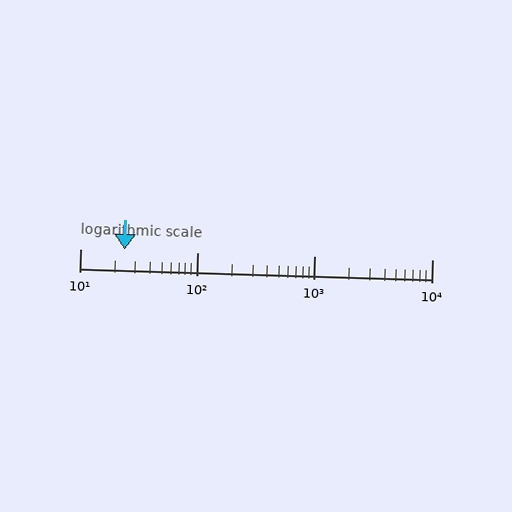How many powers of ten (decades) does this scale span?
The scale spans 3 decades, from 10 to 10000.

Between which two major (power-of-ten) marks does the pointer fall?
The pointer is between 10 and 100.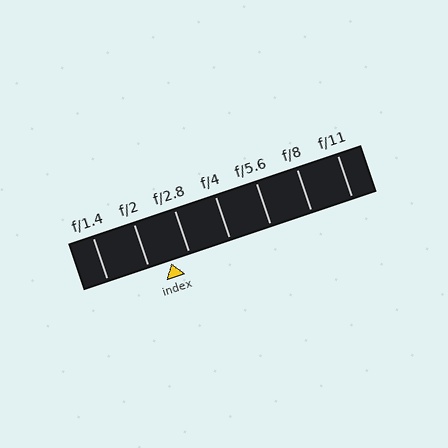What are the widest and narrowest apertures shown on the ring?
The widest aperture shown is f/1.4 and the narrowest is f/11.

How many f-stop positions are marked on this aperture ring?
There are 7 f-stop positions marked.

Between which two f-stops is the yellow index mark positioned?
The index mark is between f/2 and f/2.8.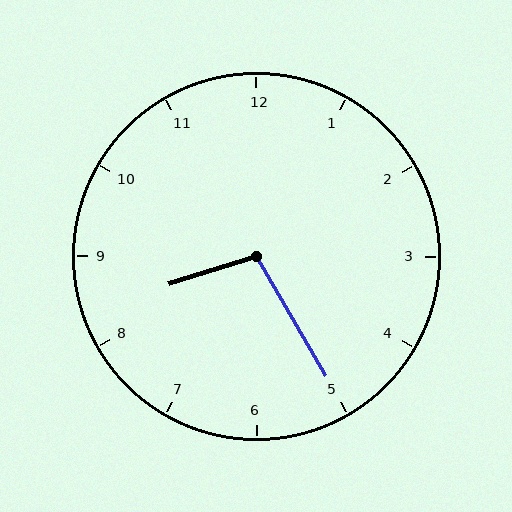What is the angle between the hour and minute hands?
Approximately 102 degrees.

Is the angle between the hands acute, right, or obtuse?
It is obtuse.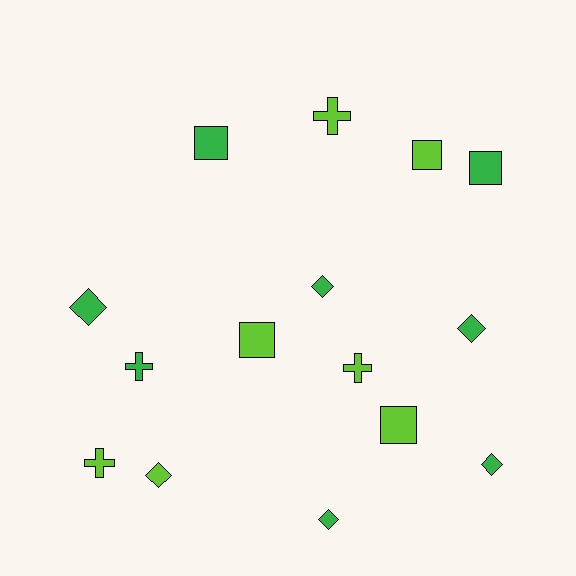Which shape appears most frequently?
Diamond, with 6 objects.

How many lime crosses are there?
There are 3 lime crosses.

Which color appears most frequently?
Green, with 8 objects.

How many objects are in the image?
There are 15 objects.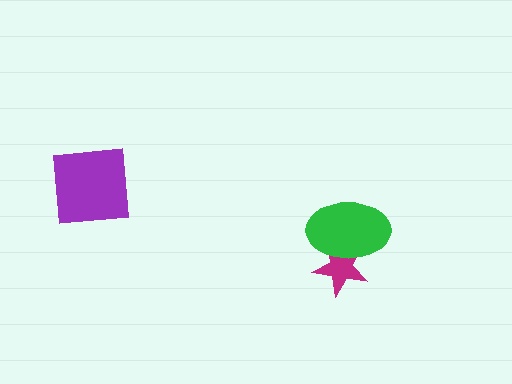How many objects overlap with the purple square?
0 objects overlap with the purple square.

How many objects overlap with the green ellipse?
1 object overlaps with the green ellipse.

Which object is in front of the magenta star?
The green ellipse is in front of the magenta star.